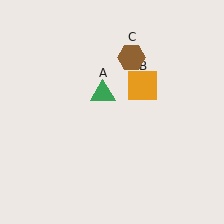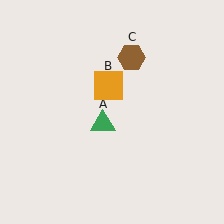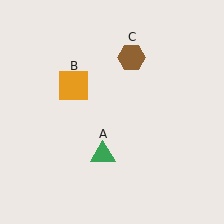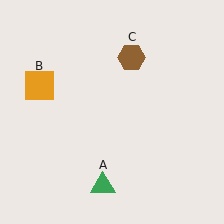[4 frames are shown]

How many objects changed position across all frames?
2 objects changed position: green triangle (object A), orange square (object B).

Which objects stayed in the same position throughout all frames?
Brown hexagon (object C) remained stationary.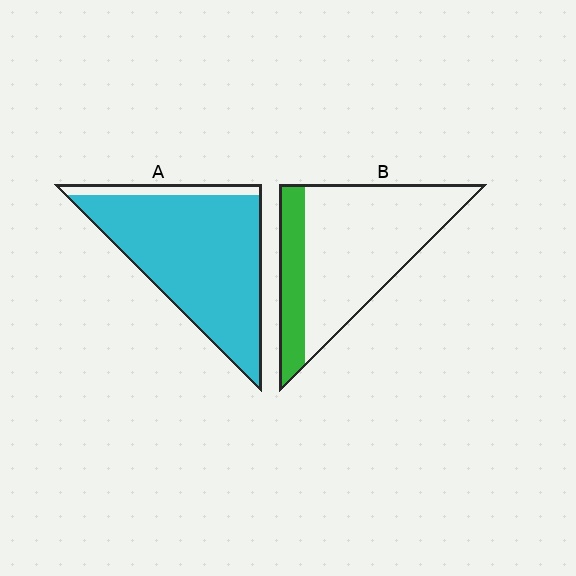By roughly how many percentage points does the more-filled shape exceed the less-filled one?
By roughly 65 percentage points (A over B).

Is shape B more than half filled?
No.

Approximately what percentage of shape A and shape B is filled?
A is approximately 90% and B is approximately 25%.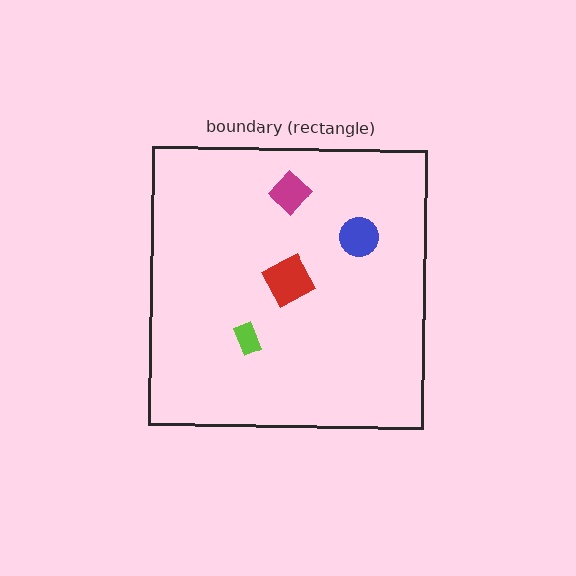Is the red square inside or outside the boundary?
Inside.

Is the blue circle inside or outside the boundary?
Inside.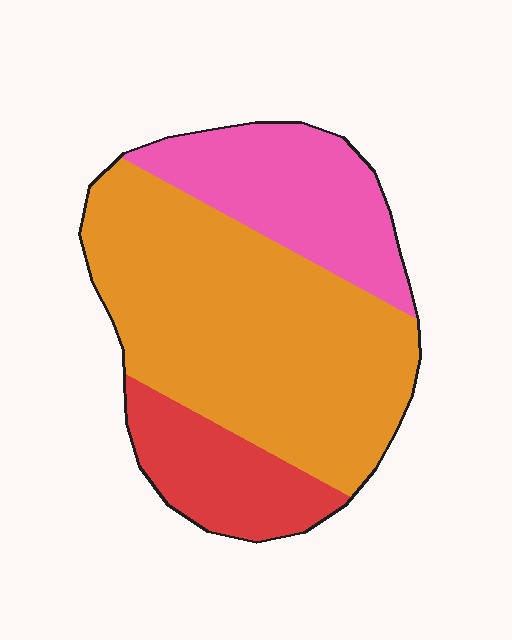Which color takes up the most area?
Orange, at roughly 60%.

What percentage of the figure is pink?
Pink takes up between a sixth and a third of the figure.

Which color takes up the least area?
Red, at roughly 15%.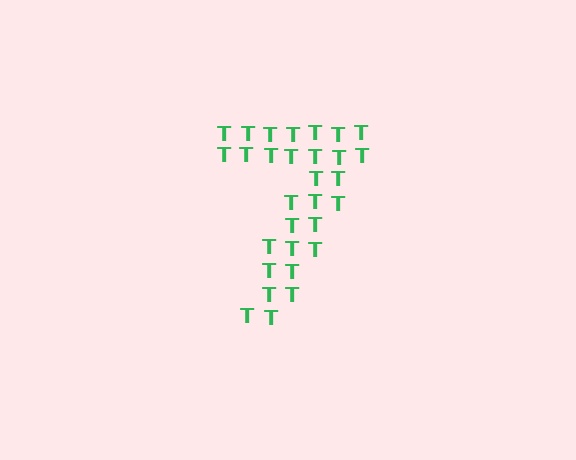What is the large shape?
The large shape is the digit 7.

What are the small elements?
The small elements are letter T's.